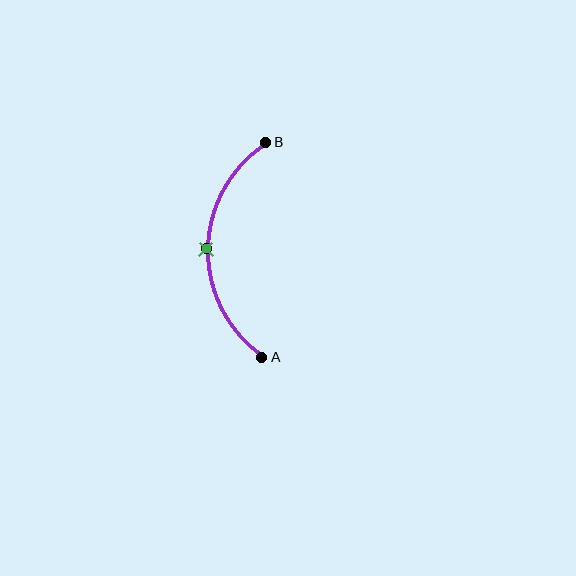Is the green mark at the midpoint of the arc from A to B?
Yes. The green mark lies on the arc at equal arc-length from both A and B — it is the arc midpoint.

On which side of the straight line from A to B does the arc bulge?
The arc bulges to the left of the straight line connecting A and B.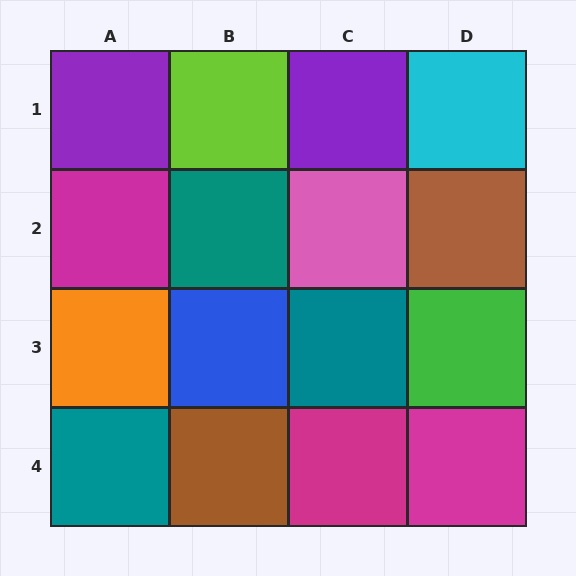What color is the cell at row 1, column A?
Purple.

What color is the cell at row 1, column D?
Cyan.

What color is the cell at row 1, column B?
Lime.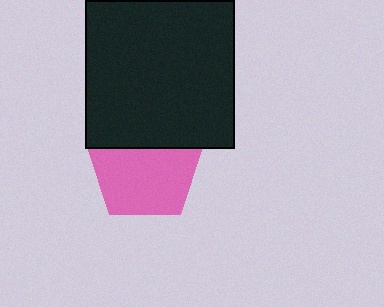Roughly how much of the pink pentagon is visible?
Most of it is visible (roughly 70%).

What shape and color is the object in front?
The object in front is a black square.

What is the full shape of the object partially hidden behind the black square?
The partially hidden object is a pink pentagon.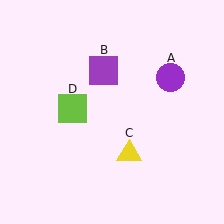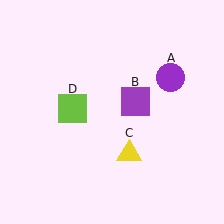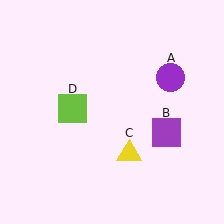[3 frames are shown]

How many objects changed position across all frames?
1 object changed position: purple square (object B).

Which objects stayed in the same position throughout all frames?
Purple circle (object A) and yellow triangle (object C) and lime square (object D) remained stationary.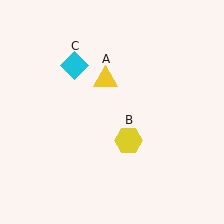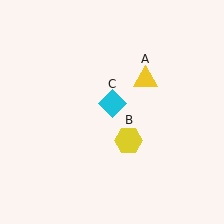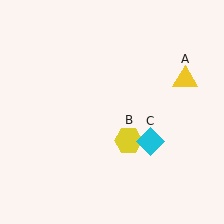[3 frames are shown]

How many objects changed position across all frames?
2 objects changed position: yellow triangle (object A), cyan diamond (object C).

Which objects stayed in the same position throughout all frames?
Yellow hexagon (object B) remained stationary.